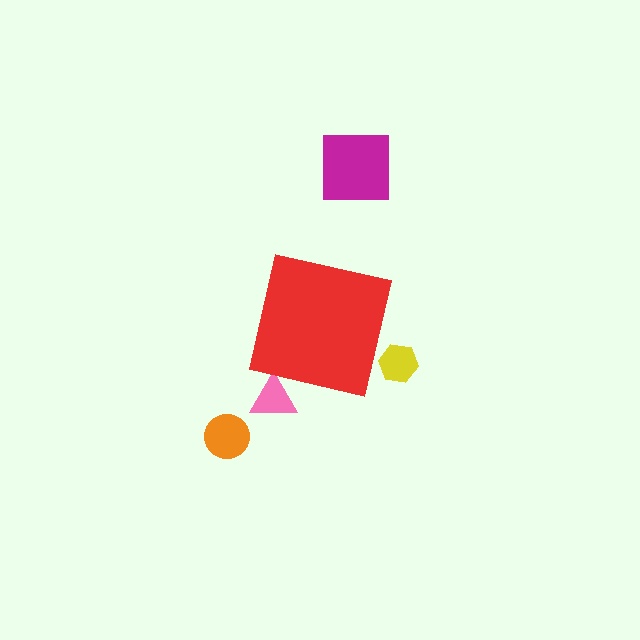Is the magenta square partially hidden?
No, the magenta square is fully visible.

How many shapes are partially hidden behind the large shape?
2 shapes are partially hidden.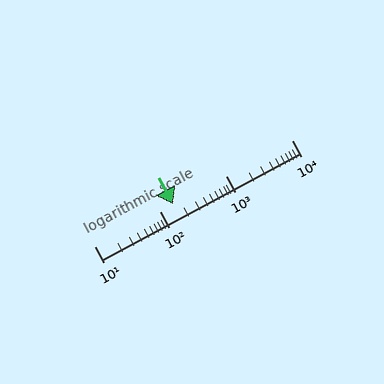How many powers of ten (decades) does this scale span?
The scale spans 3 decades, from 10 to 10000.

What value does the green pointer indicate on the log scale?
The pointer indicates approximately 160.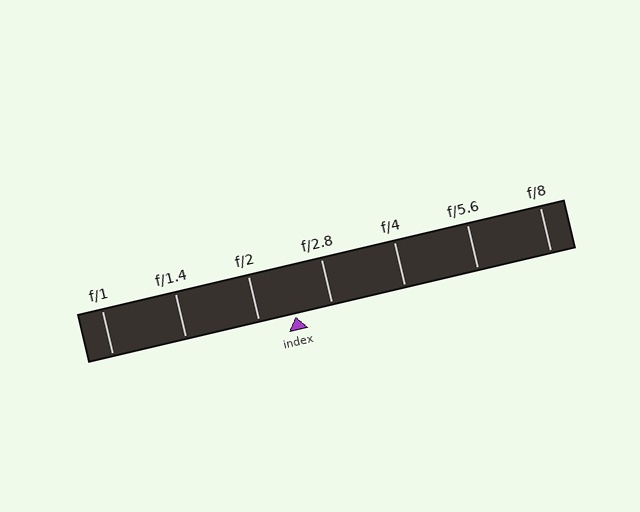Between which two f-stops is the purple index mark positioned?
The index mark is between f/2 and f/2.8.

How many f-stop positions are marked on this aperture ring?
There are 7 f-stop positions marked.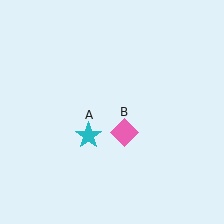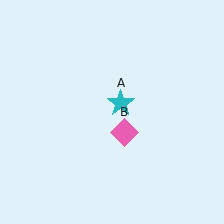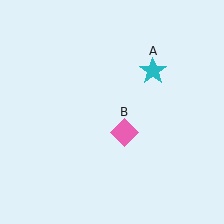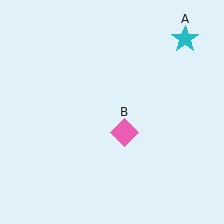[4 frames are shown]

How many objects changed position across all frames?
1 object changed position: cyan star (object A).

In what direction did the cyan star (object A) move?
The cyan star (object A) moved up and to the right.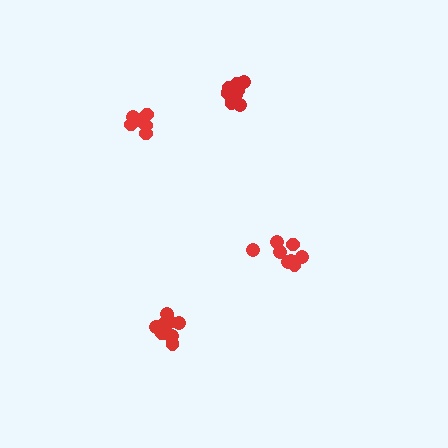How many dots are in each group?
Group 1: 7 dots, Group 2: 8 dots, Group 3: 11 dots, Group 4: 11 dots (37 total).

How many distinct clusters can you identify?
There are 4 distinct clusters.